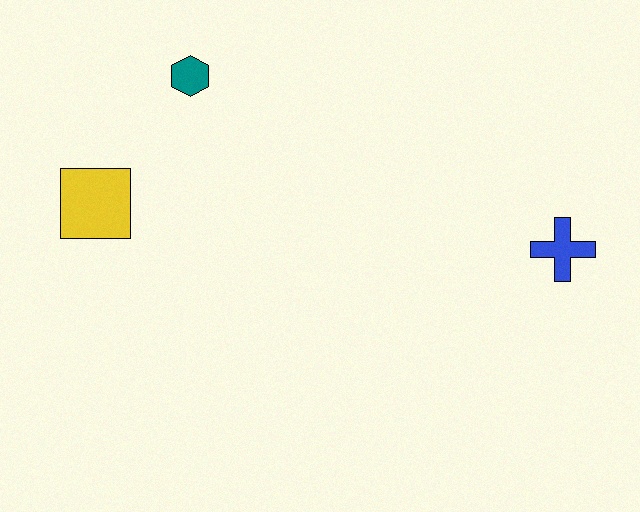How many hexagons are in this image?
There is 1 hexagon.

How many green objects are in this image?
There are no green objects.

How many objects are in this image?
There are 3 objects.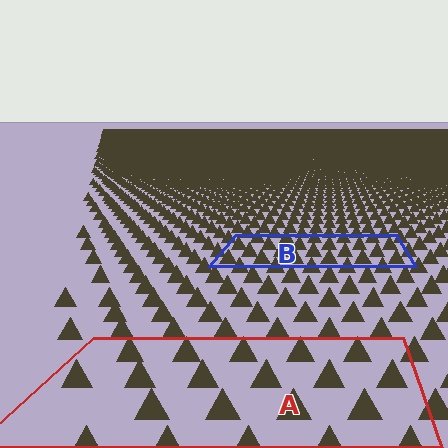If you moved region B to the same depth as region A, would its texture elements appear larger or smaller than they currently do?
They would appear larger. At a closer depth, the same texture elements are projected at a bigger on-screen size.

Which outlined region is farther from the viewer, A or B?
Region B is farther from the viewer — the texture elements inside it appear smaller and more densely packed.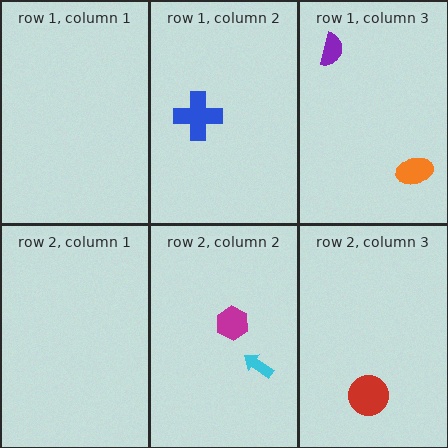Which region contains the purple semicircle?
The row 1, column 3 region.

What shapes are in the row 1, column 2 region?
The blue cross.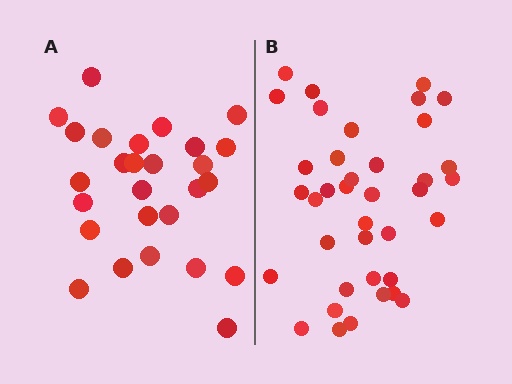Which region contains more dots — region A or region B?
Region B (the right region) has more dots.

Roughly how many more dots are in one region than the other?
Region B has roughly 12 or so more dots than region A.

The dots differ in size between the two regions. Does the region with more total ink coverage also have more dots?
No. Region A has more total ink coverage because its dots are larger, but region B actually contains more individual dots. Total area can be misleading — the number of items is what matters here.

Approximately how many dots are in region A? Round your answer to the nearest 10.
About 30 dots. (The exact count is 27, which rounds to 30.)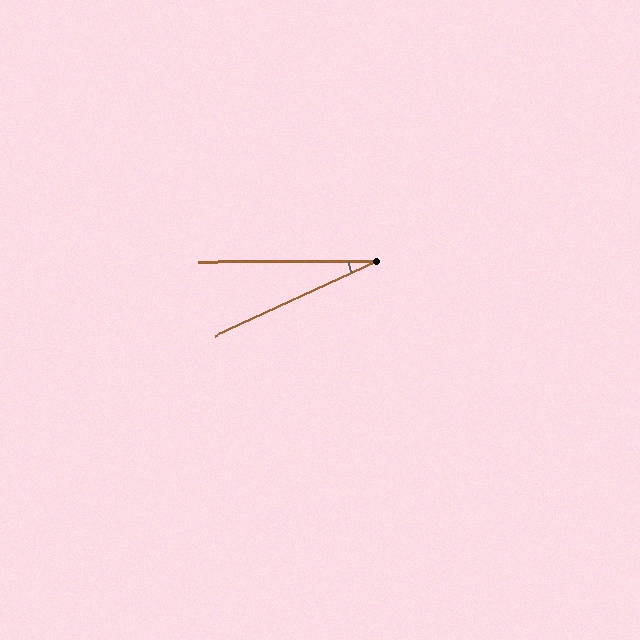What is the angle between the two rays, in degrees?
Approximately 25 degrees.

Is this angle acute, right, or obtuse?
It is acute.